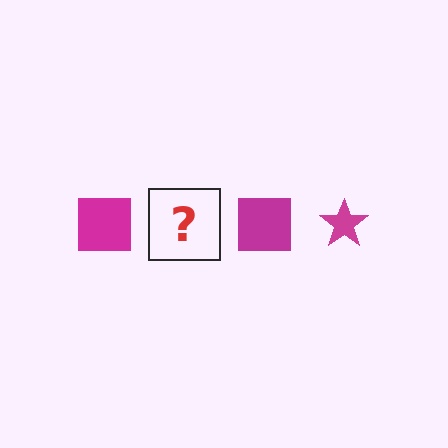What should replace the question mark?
The question mark should be replaced with a magenta star.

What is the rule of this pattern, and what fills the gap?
The rule is that the pattern cycles through square, star shapes in magenta. The gap should be filled with a magenta star.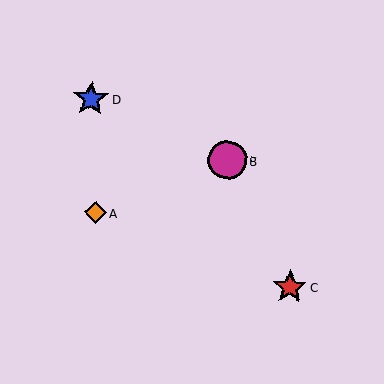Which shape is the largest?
The magenta circle (labeled B) is the largest.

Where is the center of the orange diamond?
The center of the orange diamond is at (95, 213).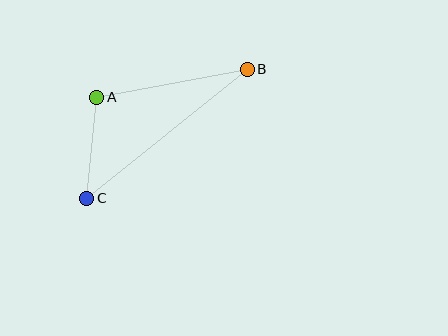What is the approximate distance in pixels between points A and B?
The distance between A and B is approximately 153 pixels.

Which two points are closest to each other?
Points A and C are closest to each other.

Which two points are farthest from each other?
Points B and C are farthest from each other.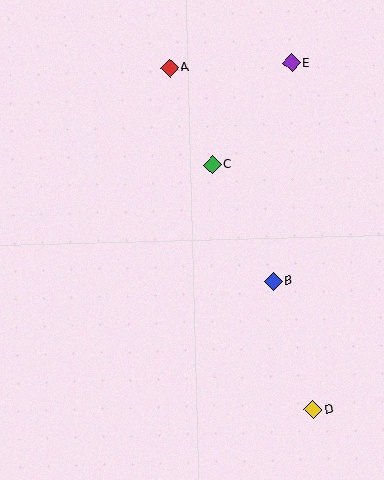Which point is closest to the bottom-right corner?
Point D is closest to the bottom-right corner.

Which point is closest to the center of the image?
Point C at (212, 165) is closest to the center.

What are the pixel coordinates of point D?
Point D is at (313, 410).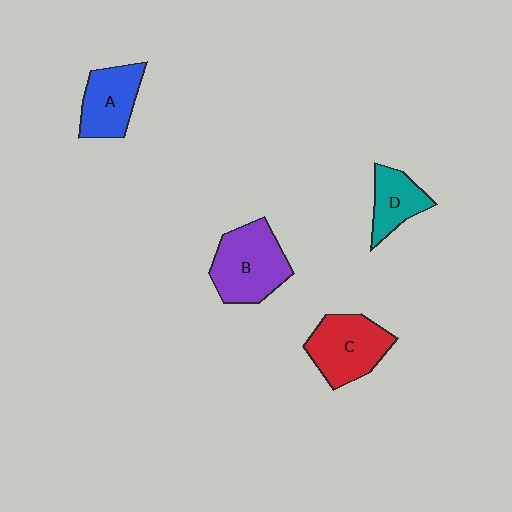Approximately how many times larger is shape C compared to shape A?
Approximately 1.2 times.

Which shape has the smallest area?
Shape D (teal).